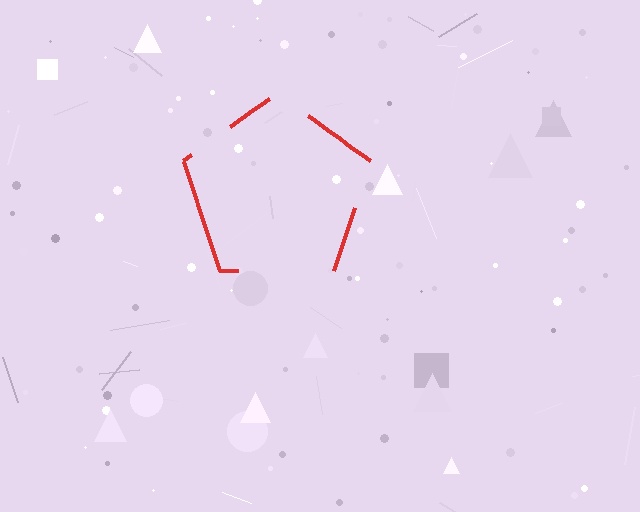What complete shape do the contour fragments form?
The contour fragments form a pentagon.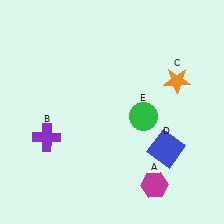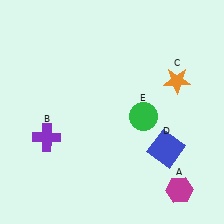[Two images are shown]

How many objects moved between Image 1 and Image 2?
1 object moved between the two images.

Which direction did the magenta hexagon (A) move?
The magenta hexagon (A) moved right.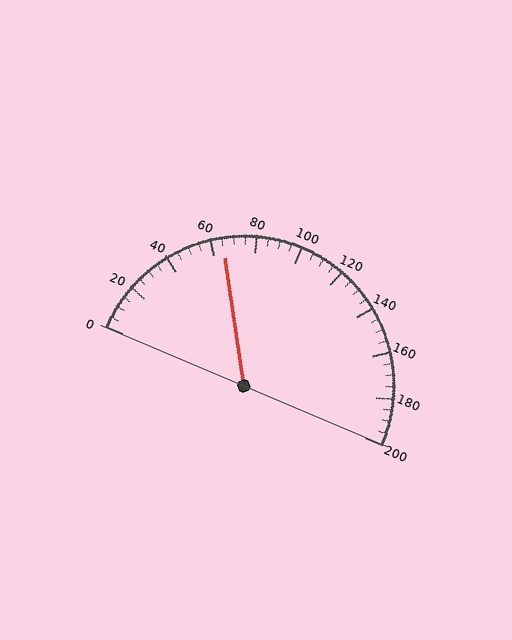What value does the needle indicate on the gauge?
The needle indicates approximately 65.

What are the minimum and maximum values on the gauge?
The gauge ranges from 0 to 200.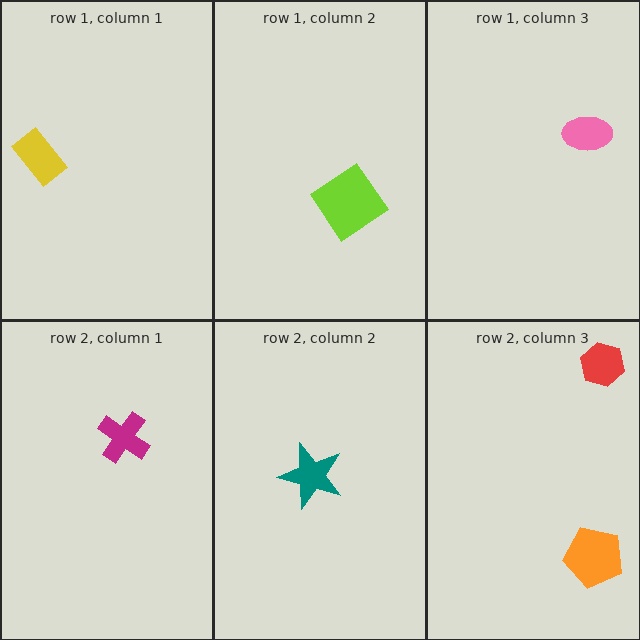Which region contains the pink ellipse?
The row 1, column 3 region.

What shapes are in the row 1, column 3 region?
The pink ellipse.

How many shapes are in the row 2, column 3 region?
2.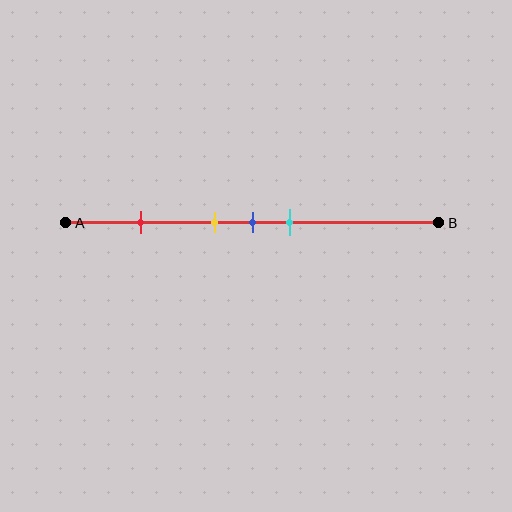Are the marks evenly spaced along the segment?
No, the marks are not evenly spaced.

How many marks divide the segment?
There are 4 marks dividing the segment.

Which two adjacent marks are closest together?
The yellow and blue marks are the closest adjacent pair.